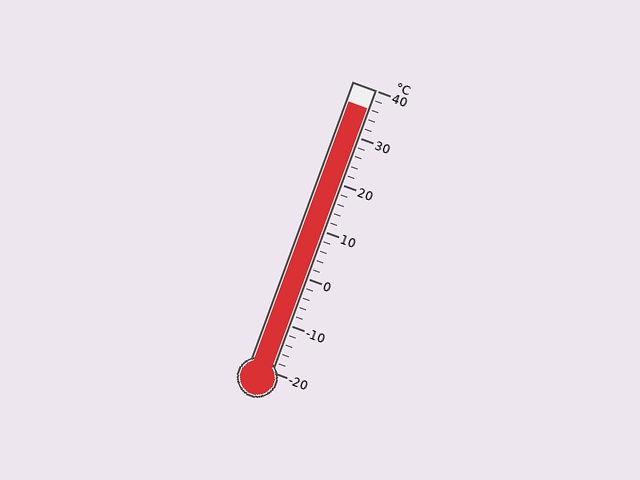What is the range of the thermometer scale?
The thermometer scale ranges from -20°C to 40°C.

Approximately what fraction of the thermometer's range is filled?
The thermometer is filled to approximately 95% of its range.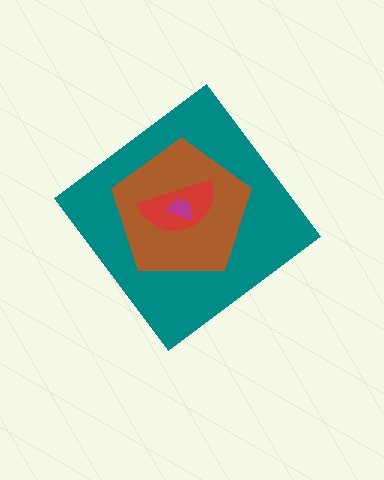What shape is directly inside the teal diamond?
The brown pentagon.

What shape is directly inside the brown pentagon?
The red semicircle.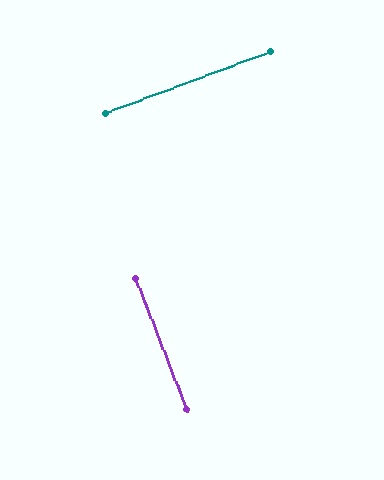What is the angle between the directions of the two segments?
Approximately 89 degrees.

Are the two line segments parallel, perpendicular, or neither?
Perpendicular — they meet at approximately 89°.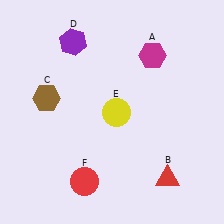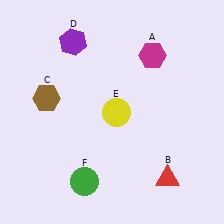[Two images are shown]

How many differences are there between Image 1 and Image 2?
There is 1 difference between the two images.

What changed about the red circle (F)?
In Image 1, F is red. In Image 2, it changed to green.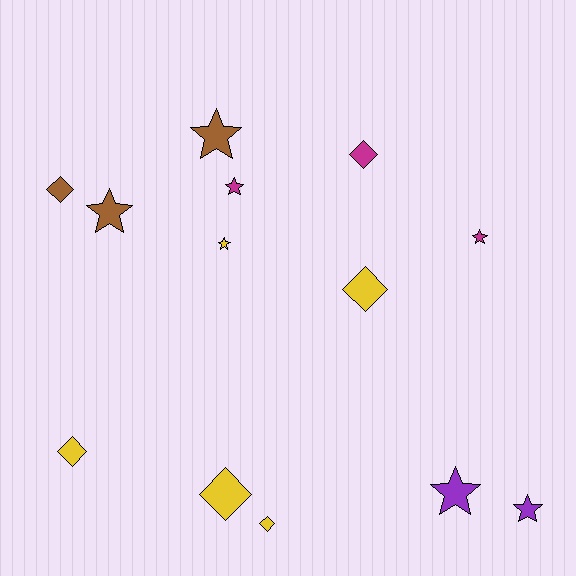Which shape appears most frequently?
Star, with 7 objects.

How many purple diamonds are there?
There are no purple diamonds.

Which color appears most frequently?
Yellow, with 5 objects.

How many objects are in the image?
There are 13 objects.